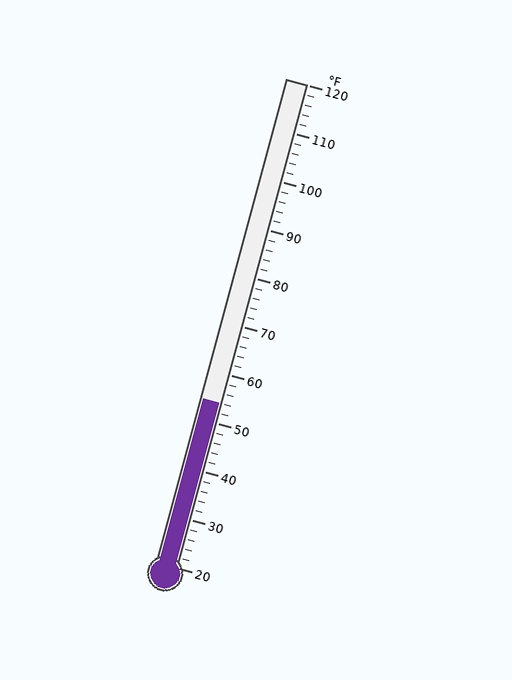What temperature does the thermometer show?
The thermometer shows approximately 54°F.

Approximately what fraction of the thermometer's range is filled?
The thermometer is filled to approximately 35% of its range.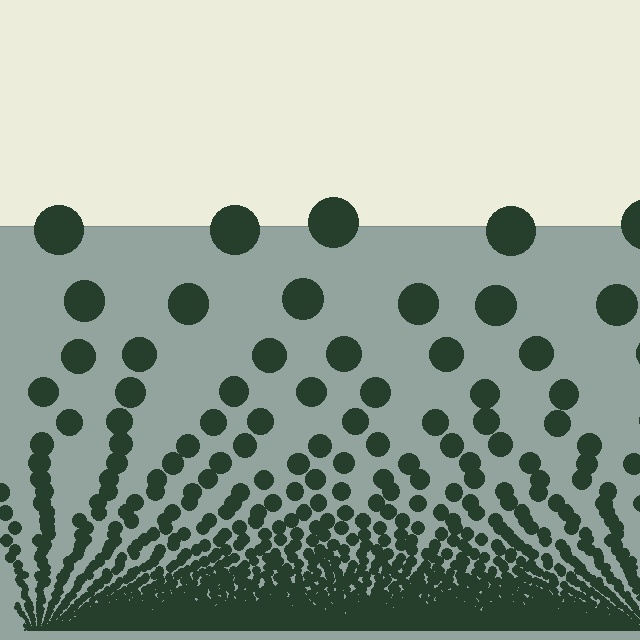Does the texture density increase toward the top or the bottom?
Density increases toward the bottom.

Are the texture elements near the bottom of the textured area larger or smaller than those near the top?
Smaller. The gradient is inverted — elements near the bottom are smaller and denser.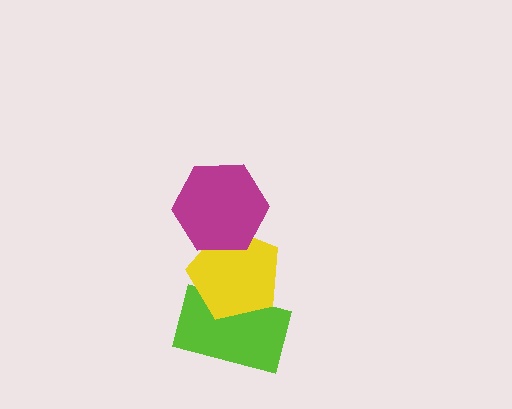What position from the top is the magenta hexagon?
The magenta hexagon is 1st from the top.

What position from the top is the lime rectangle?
The lime rectangle is 3rd from the top.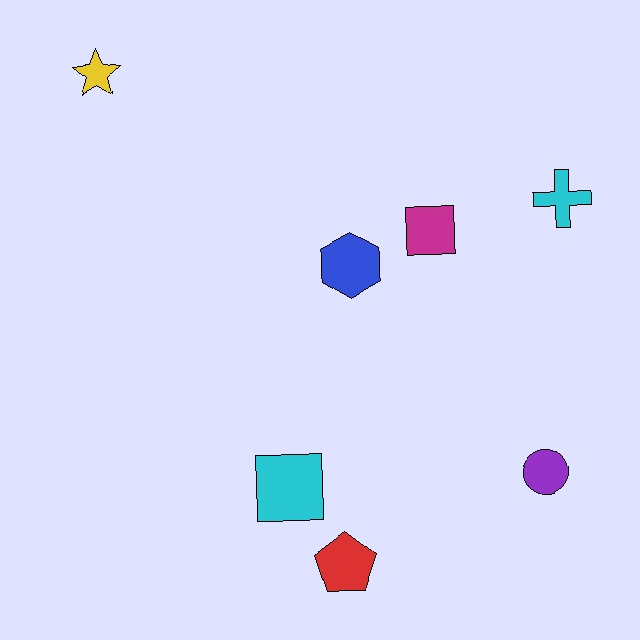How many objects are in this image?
There are 7 objects.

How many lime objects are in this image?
There are no lime objects.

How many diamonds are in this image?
There are no diamonds.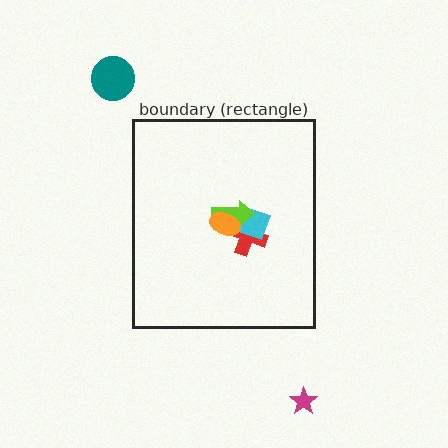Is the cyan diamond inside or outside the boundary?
Inside.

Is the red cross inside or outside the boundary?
Inside.